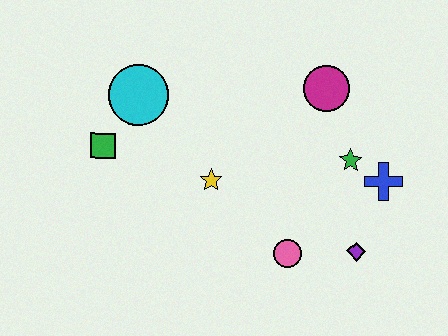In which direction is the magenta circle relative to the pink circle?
The magenta circle is above the pink circle.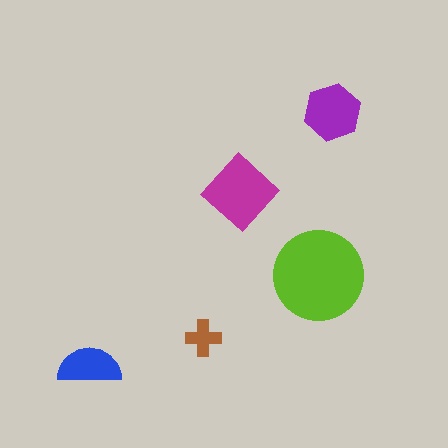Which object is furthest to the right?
The purple hexagon is rightmost.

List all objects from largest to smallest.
The lime circle, the magenta diamond, the purple hexagon, the blue semicircle, the brown cross.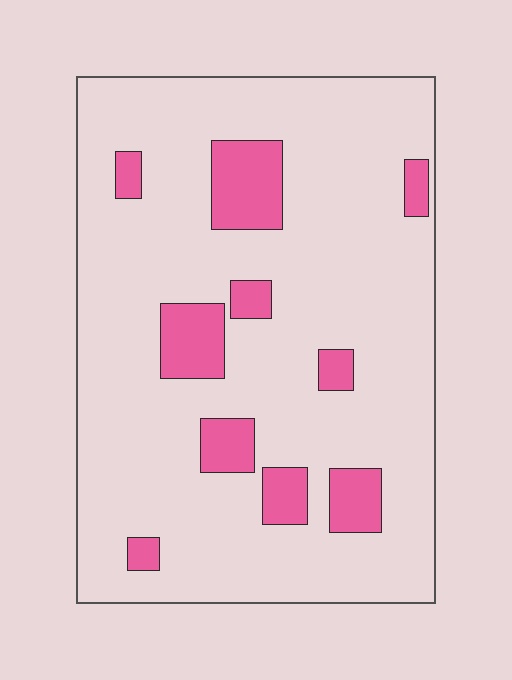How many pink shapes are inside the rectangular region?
10.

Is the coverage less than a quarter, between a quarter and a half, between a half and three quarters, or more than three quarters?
Less than a quarter.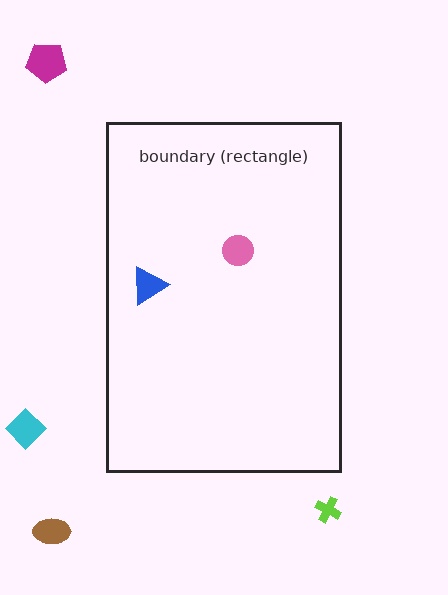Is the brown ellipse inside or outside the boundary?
Outside.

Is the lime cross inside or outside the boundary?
Outside.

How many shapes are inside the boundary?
2 inside, 4 outside.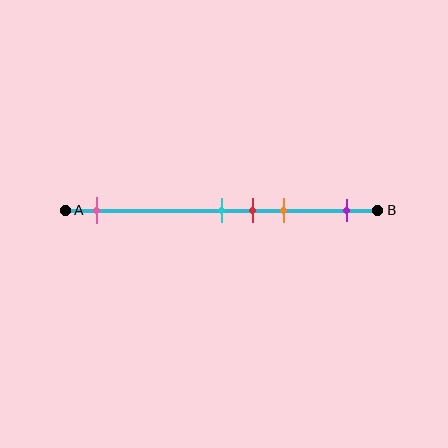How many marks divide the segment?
There are 5 marks dividing the segment.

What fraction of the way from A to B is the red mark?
The red mark is approximately 60% (0.6) of the way from A to B.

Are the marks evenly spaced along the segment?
No, the marks are not evenly spaced.